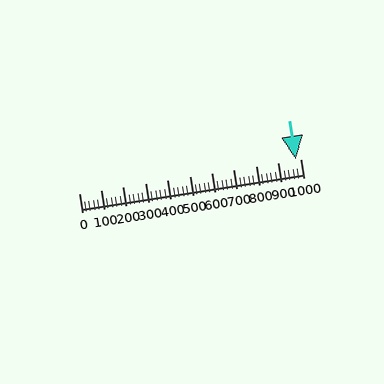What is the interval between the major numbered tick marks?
The major tick marks are spaced 100 units apart.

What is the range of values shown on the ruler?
The ruler shows values from 0 to 1000.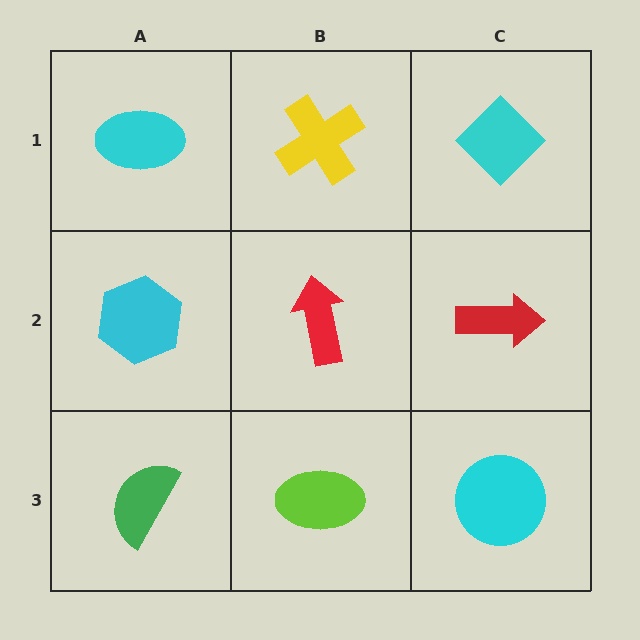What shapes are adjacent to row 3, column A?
A cyan hexagon (row 2, column A), a lime ellipse (row 3, column B).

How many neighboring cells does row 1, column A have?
2.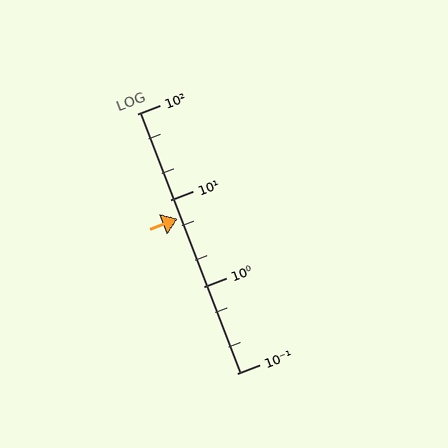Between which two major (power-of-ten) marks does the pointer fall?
The pointer is between 1 and 10.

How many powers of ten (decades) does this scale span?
The scale spans 3 decades, from 0.1 to 100.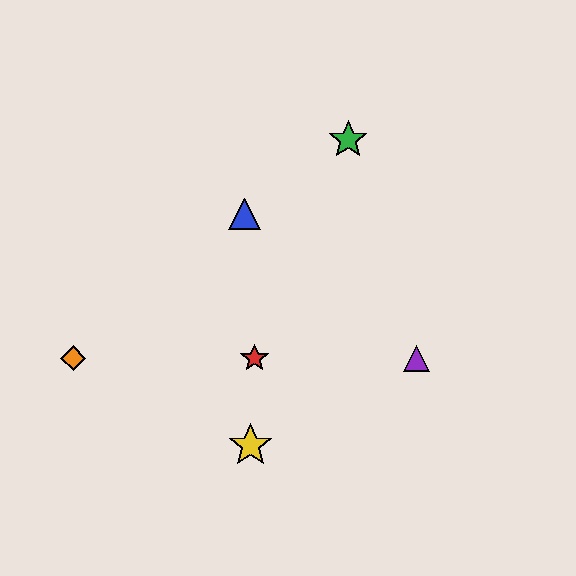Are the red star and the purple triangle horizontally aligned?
Yes, both are at y≈358.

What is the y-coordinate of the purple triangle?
The purple triangle is at y≈358.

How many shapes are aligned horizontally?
3 shapes (the red star, the purple triangle, the orange diamond) are aligned horizontally.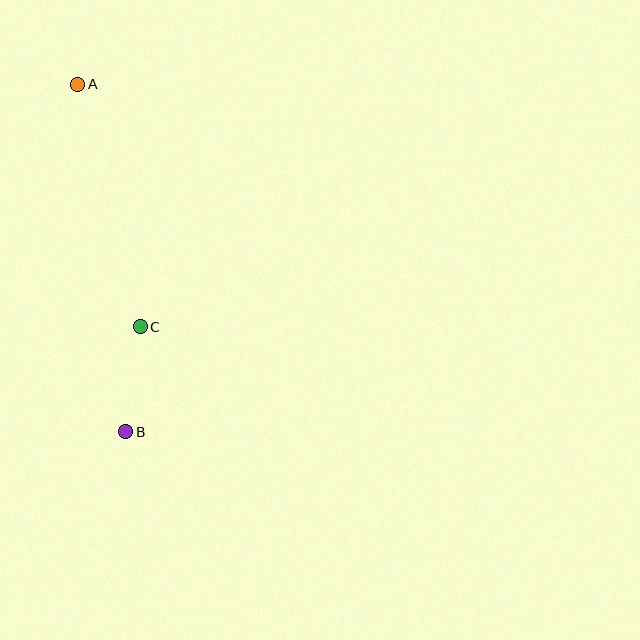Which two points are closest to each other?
Points B and C are closest to each other.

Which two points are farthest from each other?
Points A and B are farthest from each other.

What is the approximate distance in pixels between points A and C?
The distance between A and C is approximately 251 pixels.